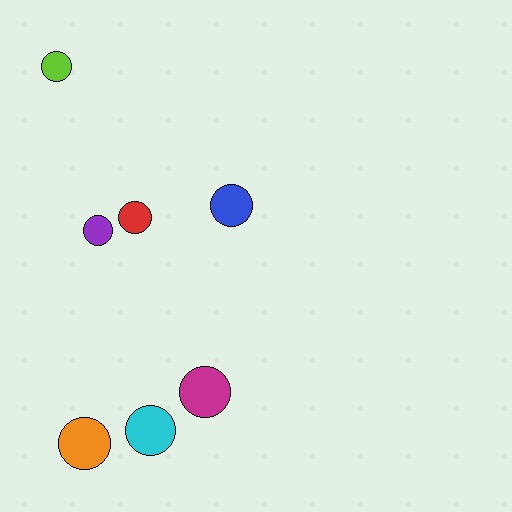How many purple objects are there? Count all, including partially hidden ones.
There is 1 purple object.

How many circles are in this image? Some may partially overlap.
There are 7 circles.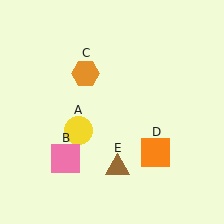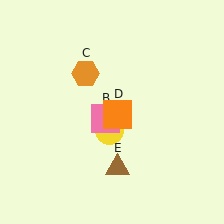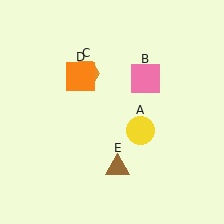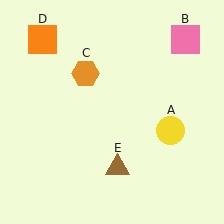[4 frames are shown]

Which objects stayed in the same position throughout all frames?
Orange hexagon (object C) and brown triangle (object E) remained stationary.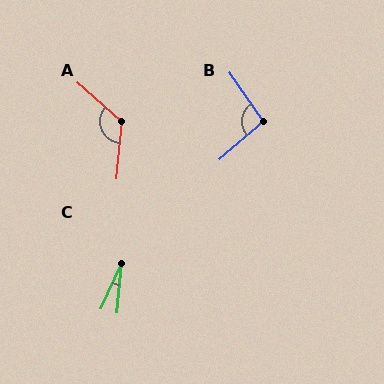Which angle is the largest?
A, at approximately 126 degrees.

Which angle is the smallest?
C, at approximately 19 degrees.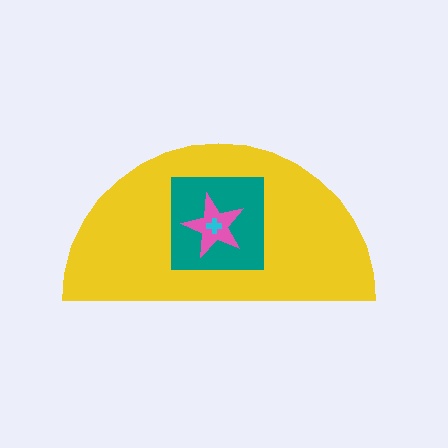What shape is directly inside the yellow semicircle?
The teal square.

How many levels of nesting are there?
4.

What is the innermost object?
The cyan cross.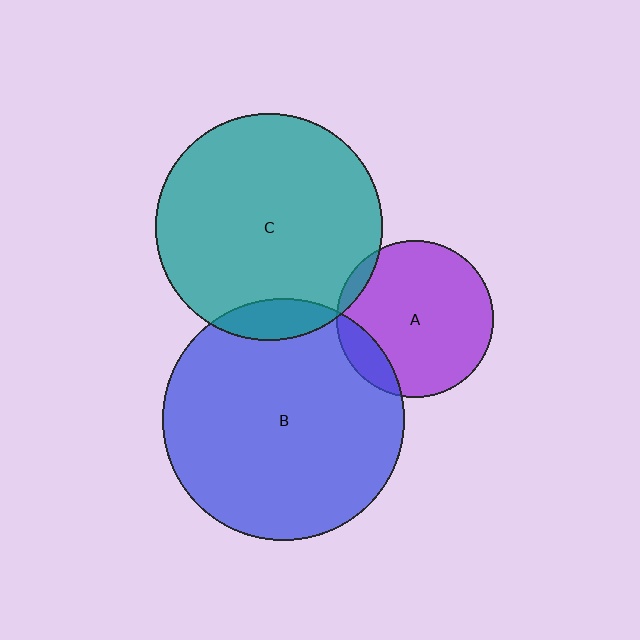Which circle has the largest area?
Circle B (blue).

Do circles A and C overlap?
Yes.